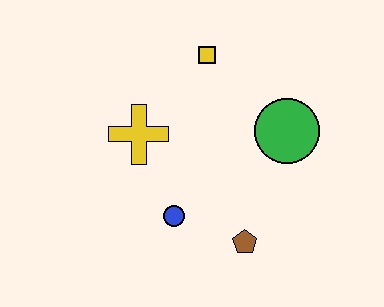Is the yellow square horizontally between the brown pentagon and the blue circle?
Yes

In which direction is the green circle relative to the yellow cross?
The green circle is to the right of the yellow cross.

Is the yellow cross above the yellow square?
No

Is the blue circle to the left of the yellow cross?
No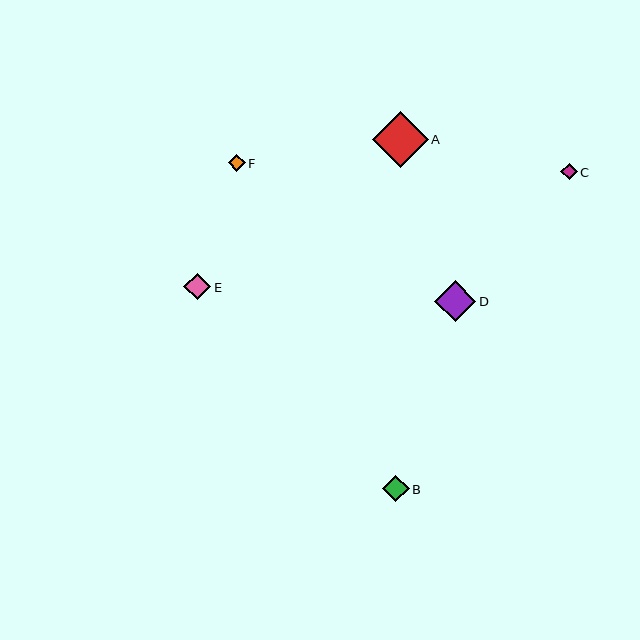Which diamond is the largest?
Diamond A is the largest with a size of approximately 56 pixels.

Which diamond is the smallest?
Diamond C is the smallest with a size of approximately 16 pixels.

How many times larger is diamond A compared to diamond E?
Diamond A is approximately 2.1 times the size of diamond E.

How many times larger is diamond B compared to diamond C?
Diamond B is approximately 1.6 times the size of diamond C.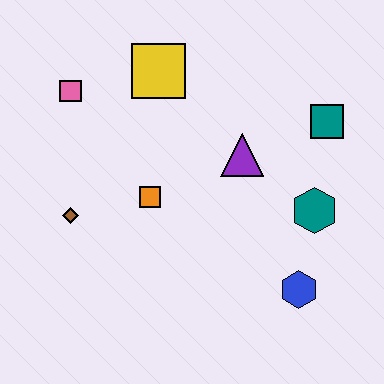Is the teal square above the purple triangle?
Yes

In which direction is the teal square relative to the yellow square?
The teal square is to the right of the yellow square.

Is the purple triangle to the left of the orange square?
No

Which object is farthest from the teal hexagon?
The pink square is farthest from the teal hexagon.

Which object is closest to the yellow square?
The pink square is closest to the yellow square.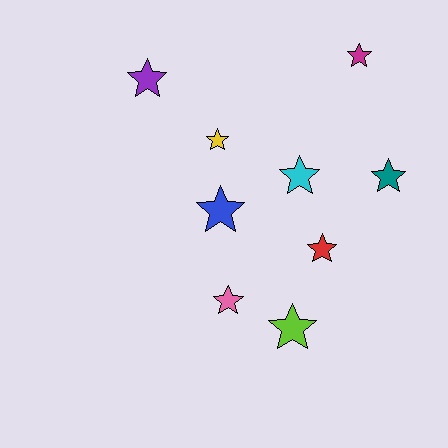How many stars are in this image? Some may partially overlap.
There are 9 stars.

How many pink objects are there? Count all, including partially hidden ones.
There is 1 pink object.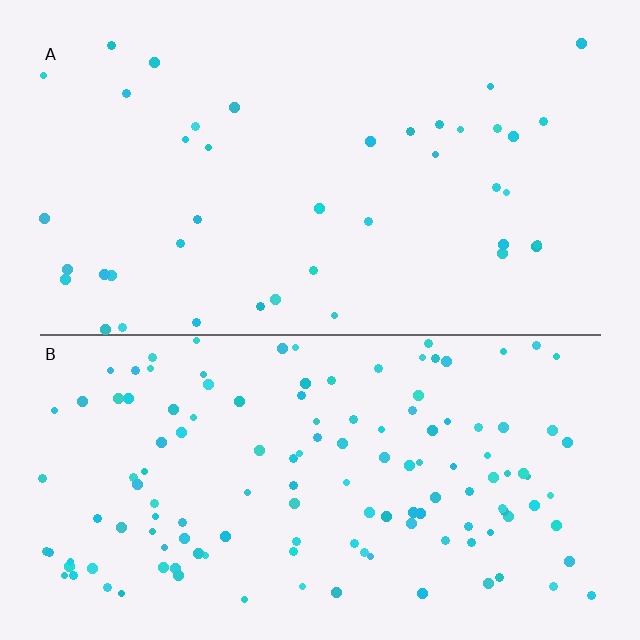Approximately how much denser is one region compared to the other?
Approximately 3.2× — region B over region A.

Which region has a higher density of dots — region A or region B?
B (the bottom).